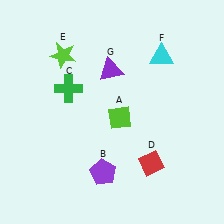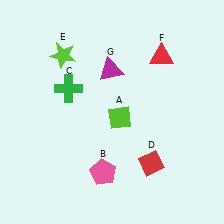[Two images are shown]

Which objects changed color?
B changed from purple to pink. F changed from cyan to red. G changed from purple to magenta.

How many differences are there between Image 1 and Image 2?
There are 3 differences between the two images.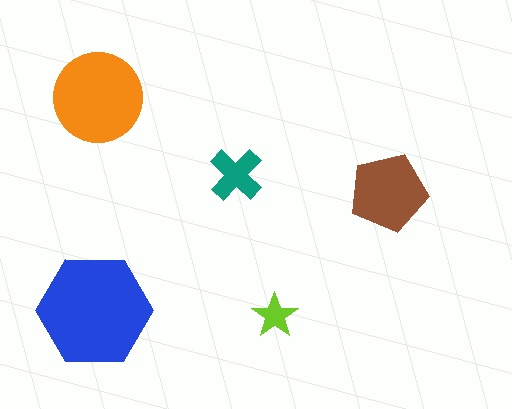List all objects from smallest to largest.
The lime star, the teal cross, the brown pentagon, the orange circle, the blue hexagon.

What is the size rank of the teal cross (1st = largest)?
4th.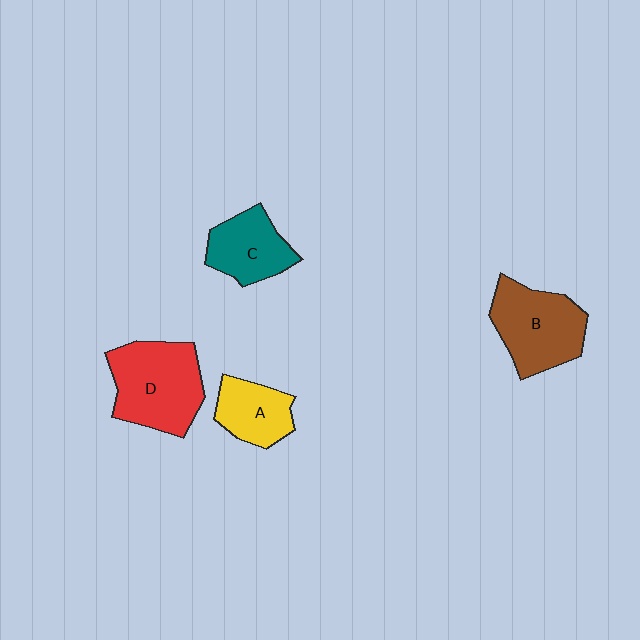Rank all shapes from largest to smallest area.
From largest to smallest: D (red), B (brown), C (teal), A (yellow).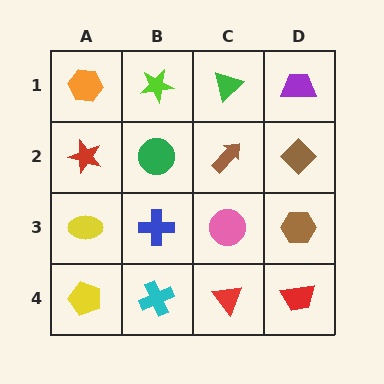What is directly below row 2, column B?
A blue cross.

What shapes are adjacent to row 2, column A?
An orange hexagon (row 1, column A), a yellow ellipse (row 3, column A), a green circle (row 2, column B).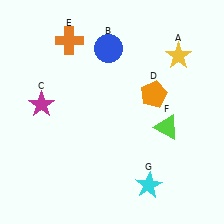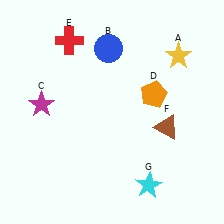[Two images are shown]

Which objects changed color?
E changed from orange to red. F changed from lime to brown.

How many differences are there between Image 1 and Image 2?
There are 2 differences between the two images.